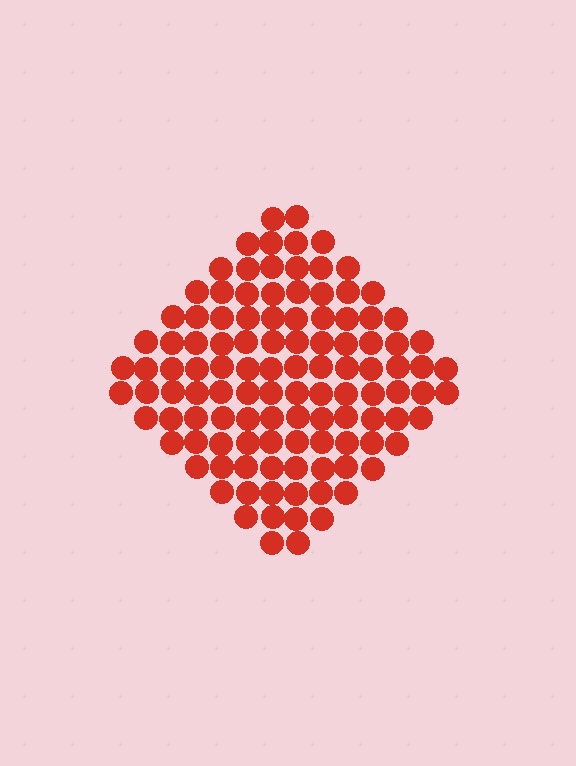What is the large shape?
The large shape is a diamond.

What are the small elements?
The small elements are circles.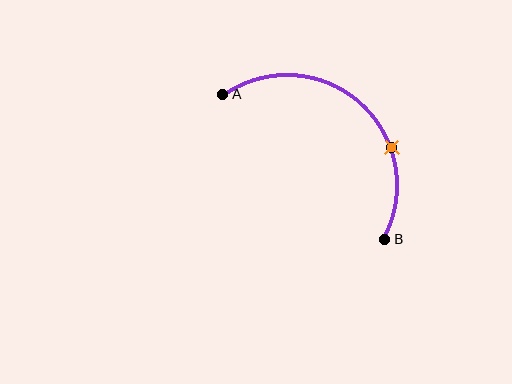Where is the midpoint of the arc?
The arc midpoint is the point on the curve farthest from the straight line joining A and B. It sits above and to the right of that line.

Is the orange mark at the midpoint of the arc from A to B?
No. The orange mark lies on the arc but is closer to endpoint B. The arc midpoint would be at the point on the curve equidistant along the arc from both A and B.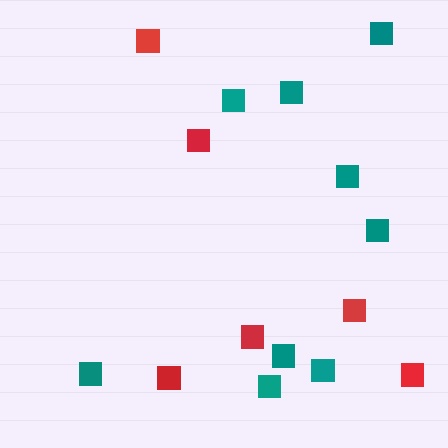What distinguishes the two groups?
There are 2 groups: one group of red squares (6) and one group of teal squares (9).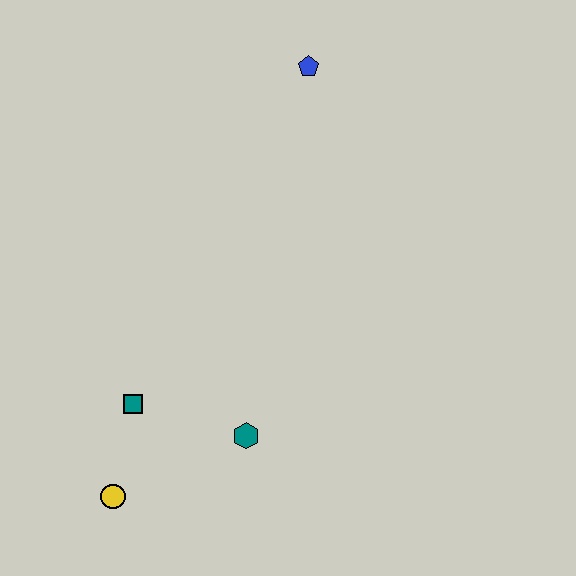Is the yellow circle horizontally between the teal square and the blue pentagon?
No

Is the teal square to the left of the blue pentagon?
Yes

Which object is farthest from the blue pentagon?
The yellow circle is farthest from the blue pentagon.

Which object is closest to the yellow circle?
The teal square is closest to the yellow circle.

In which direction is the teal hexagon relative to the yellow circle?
The teal hexagon is to the right of the yellow circle.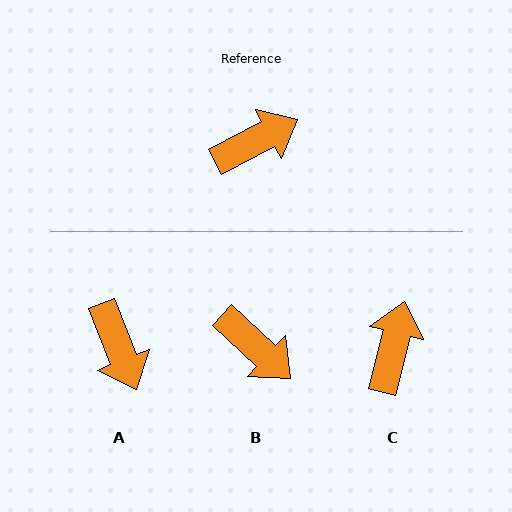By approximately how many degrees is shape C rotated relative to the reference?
Approximately 49 degrees counter-clockwise.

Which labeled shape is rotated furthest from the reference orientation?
A, about 96 degrees away.